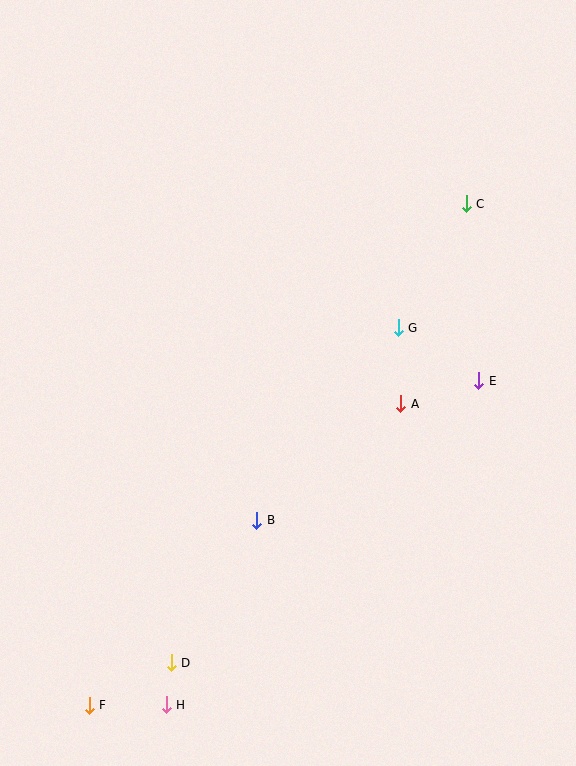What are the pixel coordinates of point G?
Point G is at (398, 328).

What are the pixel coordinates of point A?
Point A is at (401, 404).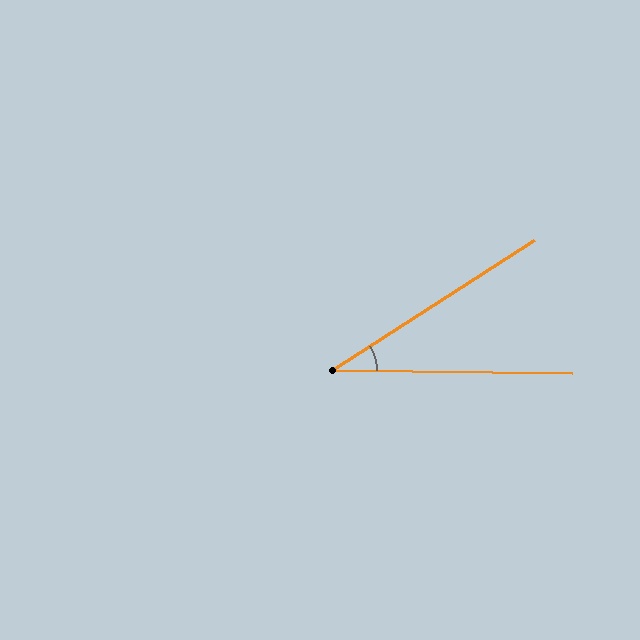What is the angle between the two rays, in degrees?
Approximately 34 degrees.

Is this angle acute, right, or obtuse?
It is acute.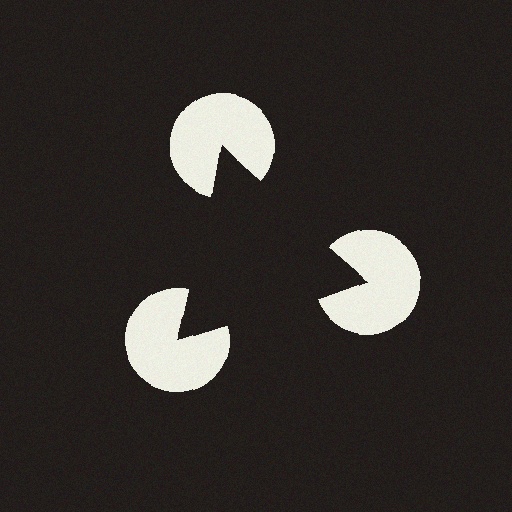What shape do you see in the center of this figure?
An illusory triangle — its edges are inferred from the aligned wedge cuts in the pac-man discs, not physically drawn.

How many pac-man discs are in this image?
There are 3 — one at each vertex of the illusory triangle.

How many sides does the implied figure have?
3 sides.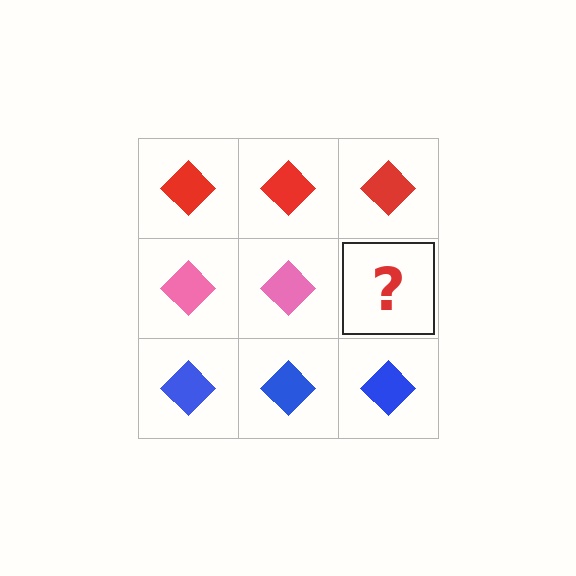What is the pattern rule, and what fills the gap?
The rule is that each row has a consistent color. The gap should be filled with a pink diamond.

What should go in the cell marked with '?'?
The missing cell should contain a pink diamond.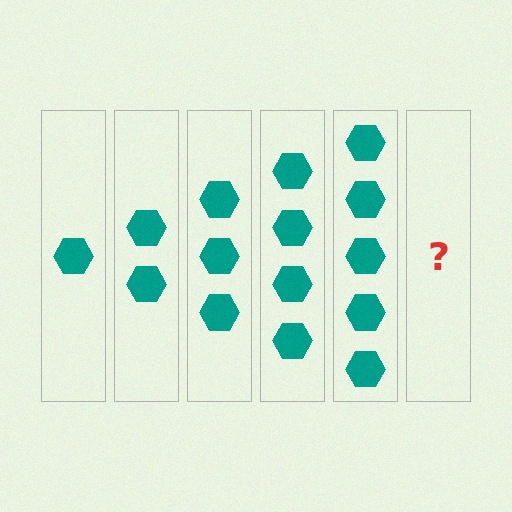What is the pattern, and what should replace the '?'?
The pattern is that each step adds one more hexagon. The '?' should be 6 hexagons.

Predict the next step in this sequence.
The next step is 6 hexagons.